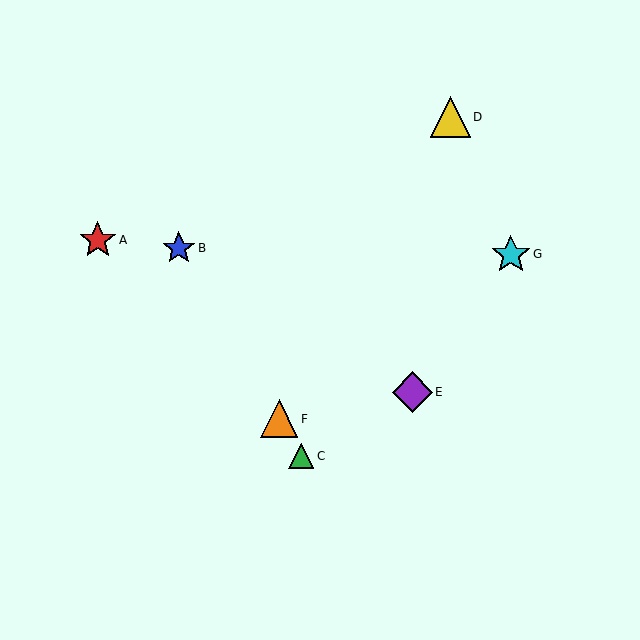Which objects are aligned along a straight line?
Objects B, C, F are aligned along a straight line.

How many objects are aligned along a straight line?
3 objects (B, C, F) are aligned along a straight line.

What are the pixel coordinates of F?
Object F is at (279, 419).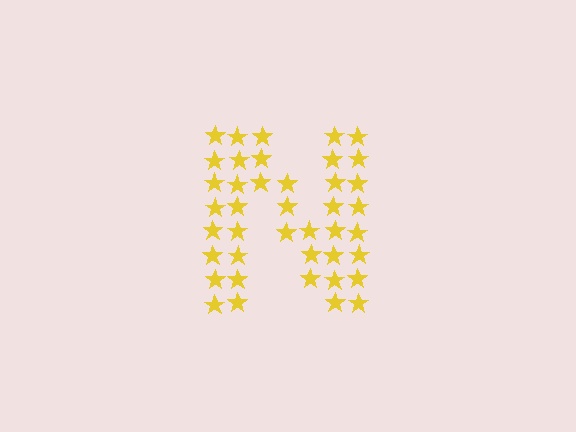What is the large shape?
The large shape is the letter N.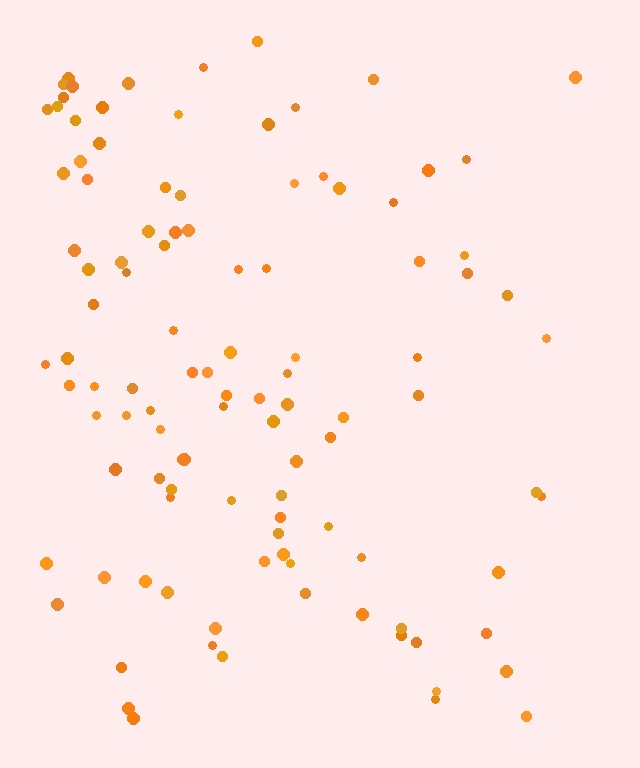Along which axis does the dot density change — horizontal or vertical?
Horizontal.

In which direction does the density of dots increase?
From right to left, with the left side densest.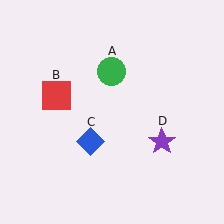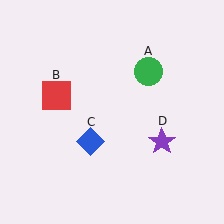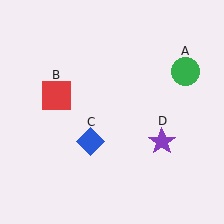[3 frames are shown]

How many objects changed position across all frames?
1 object changed position: green circle (object A).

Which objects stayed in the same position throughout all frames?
Red square (object B) and blue diamond (object C) and purple star (object D) remained stationary.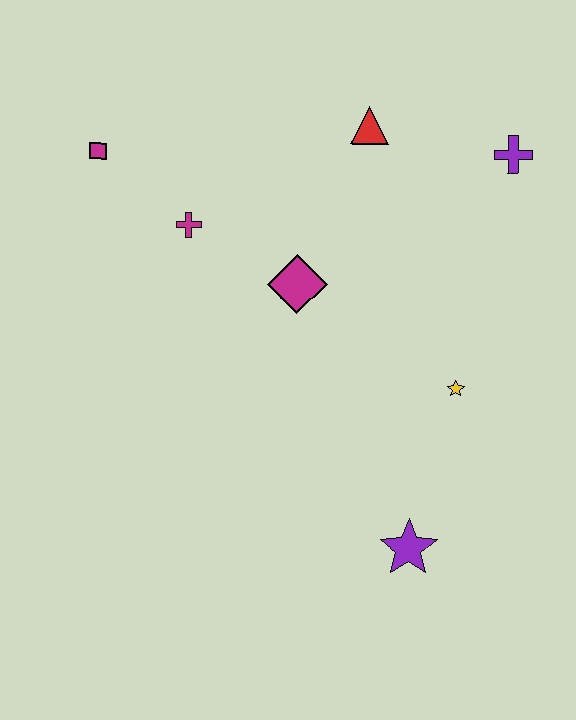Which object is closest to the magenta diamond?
The magenta cross is closest to the magenta diamond.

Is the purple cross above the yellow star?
Yes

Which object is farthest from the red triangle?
The purple star is farthest from the red triangle.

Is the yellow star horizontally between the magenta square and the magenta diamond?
No